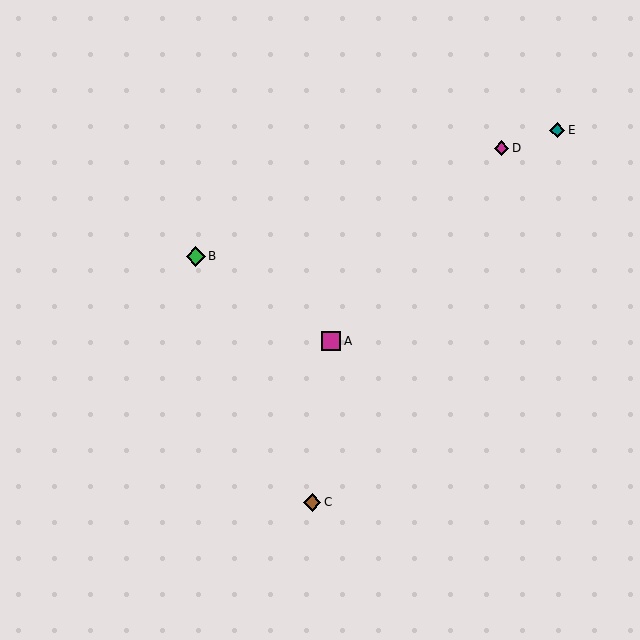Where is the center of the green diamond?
The center of the green diamond is at (196, 256).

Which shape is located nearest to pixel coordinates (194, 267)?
The green diamond (labeled B) at (196, 256) is nearest to that location.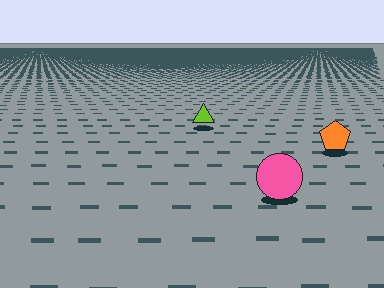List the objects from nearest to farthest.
From nearest to farthest: the pink circle, the orange pentagon, the lime triangle.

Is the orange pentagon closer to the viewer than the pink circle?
No. The pink circle is closer — you can tell from the texture gradient: the ground texture is coarser near it.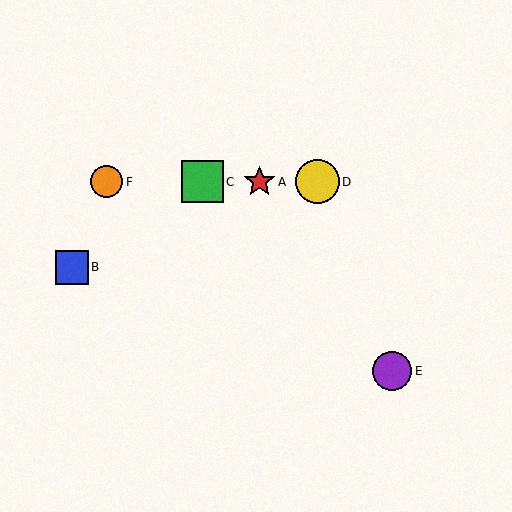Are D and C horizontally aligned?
Yes, both are at y≈182.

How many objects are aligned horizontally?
4 objects (A, C, D, F) are aligned horizontally.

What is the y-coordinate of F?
Object F is at y≈182.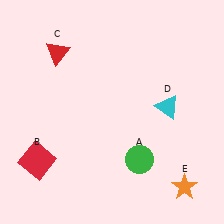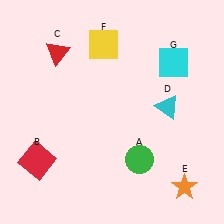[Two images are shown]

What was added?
A yellow square (F), a cyan square (G) were added in Image 2.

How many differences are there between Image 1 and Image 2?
There are 2 differences between the two images.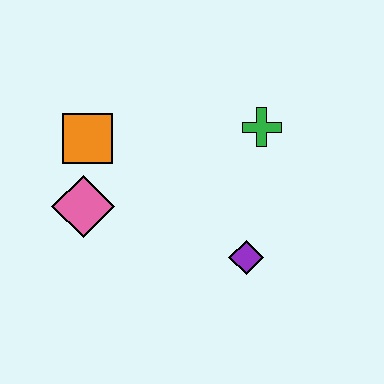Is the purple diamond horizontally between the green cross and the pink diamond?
Yes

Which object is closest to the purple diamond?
The green cross is closest to the purple diamond.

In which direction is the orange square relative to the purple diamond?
The orange square is to the left of the purple diamond.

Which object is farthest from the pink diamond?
The green cross is farthest from the pink diamond.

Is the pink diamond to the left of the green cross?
Yes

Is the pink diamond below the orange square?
Yes